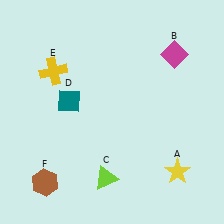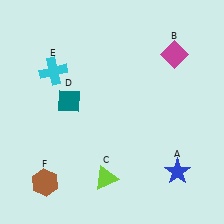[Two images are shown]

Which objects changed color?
A changed from yellow to blue. E changed from yellow to cyan.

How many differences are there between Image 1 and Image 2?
There are 2 differences between the two images.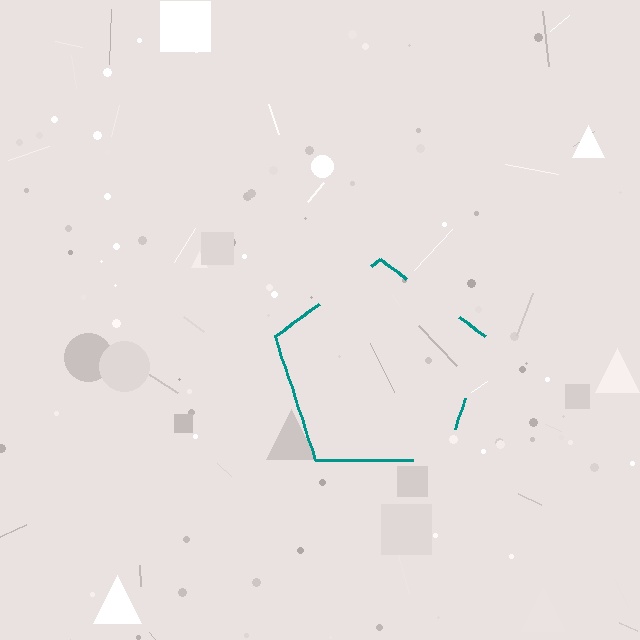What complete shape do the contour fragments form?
The contour fragments form a pentagon.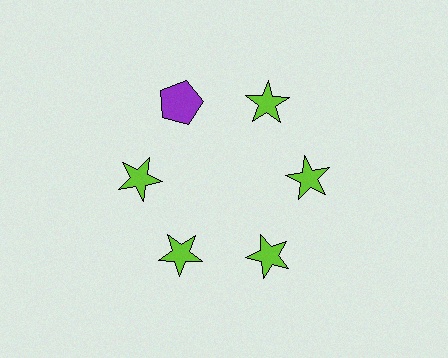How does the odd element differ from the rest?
It differs in both color (purple instead of lime) and shape (pentagon instead of star).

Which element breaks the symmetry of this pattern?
The purple pentagon at roughly the 11 o'clock position breaks the symmetry. All other shapes are lime stars.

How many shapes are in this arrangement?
There are 6 shapes arranged in a ring pattern.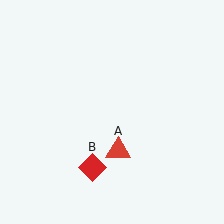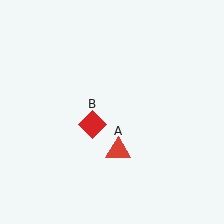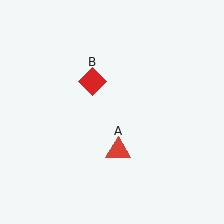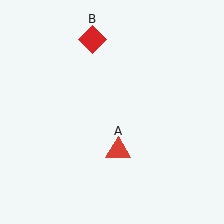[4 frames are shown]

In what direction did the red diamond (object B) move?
The red diamond (object B) moved up.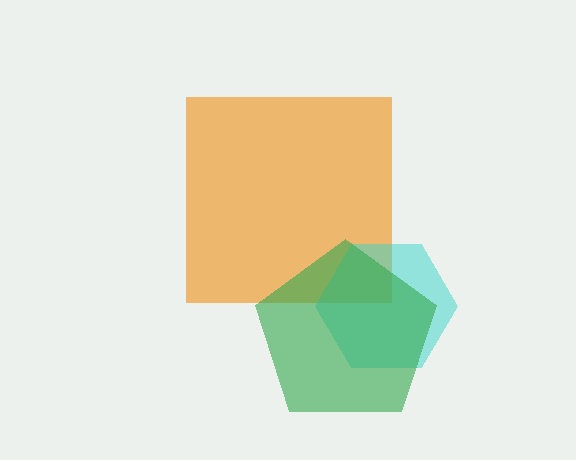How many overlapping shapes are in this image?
There are 3 overlapping shapes in the image.